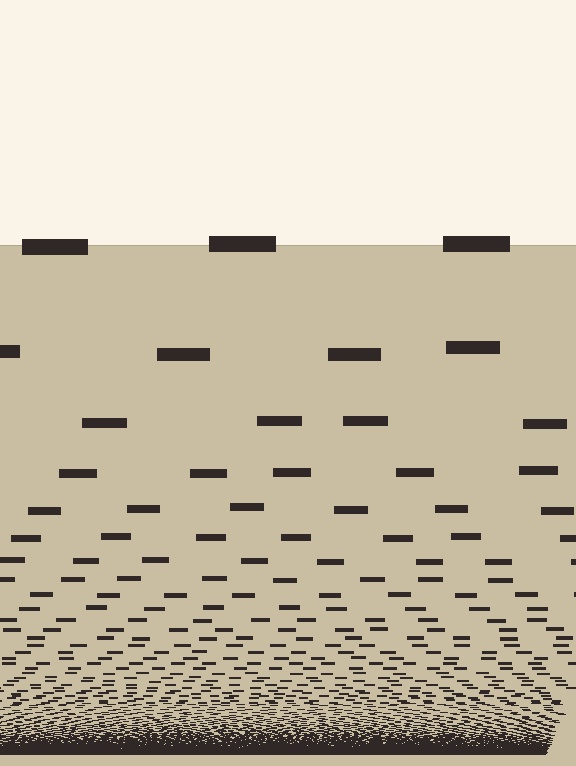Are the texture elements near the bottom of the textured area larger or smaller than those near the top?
Smaller. The gradient is inverted — elements near the bottom are smaller and denser.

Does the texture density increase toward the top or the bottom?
Density increases toward the bottom.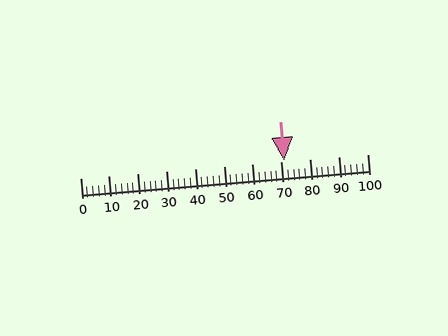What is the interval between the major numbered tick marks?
The major tick marks are spaced 10 units apart.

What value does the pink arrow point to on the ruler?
The pink arrow points to approximately 71.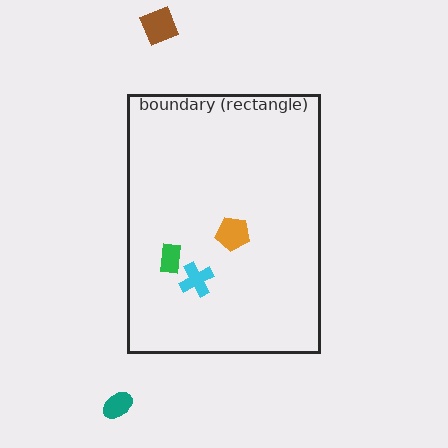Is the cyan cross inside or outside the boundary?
Inside.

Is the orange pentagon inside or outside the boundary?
Inside.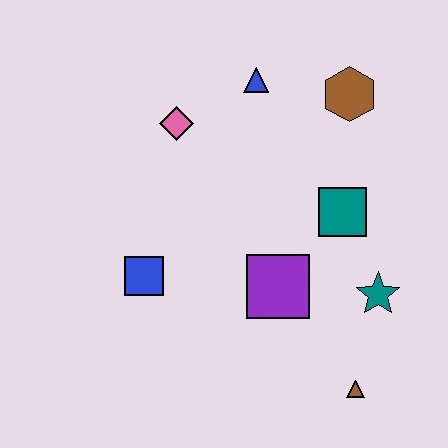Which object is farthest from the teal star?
The pink diamond is farthest from the teal star.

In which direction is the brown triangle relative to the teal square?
The brown triangle is below the teal square.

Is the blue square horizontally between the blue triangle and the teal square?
No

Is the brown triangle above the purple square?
No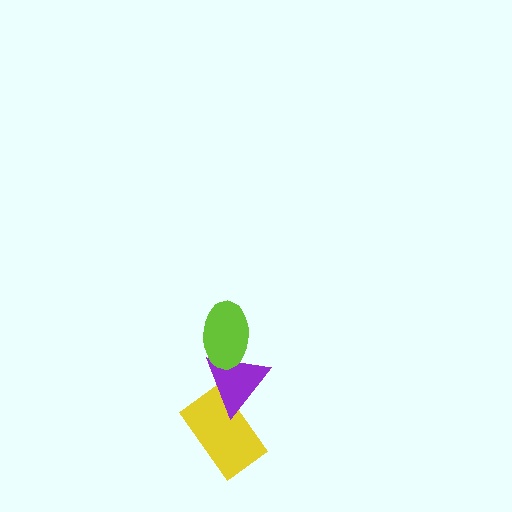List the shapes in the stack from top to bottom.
From top to bottom: the lime ellipse, the purple triangle, the yellow rectangle.